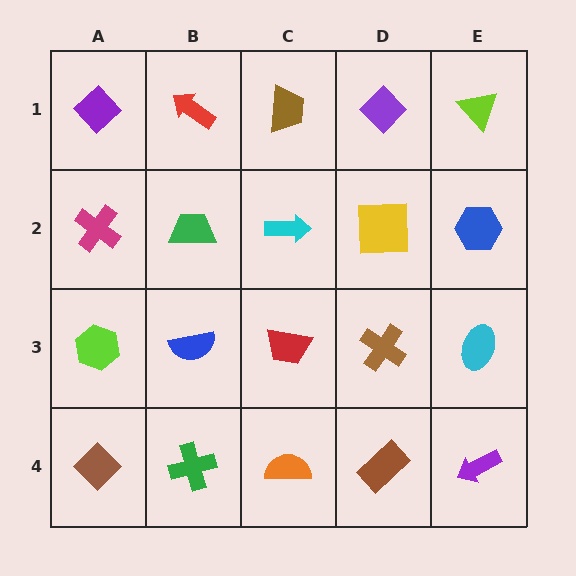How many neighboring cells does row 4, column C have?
3.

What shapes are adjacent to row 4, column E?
A cyan ellipse (row 3, column E), a brown rectangle (row 4, column D).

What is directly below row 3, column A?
A brown diamond.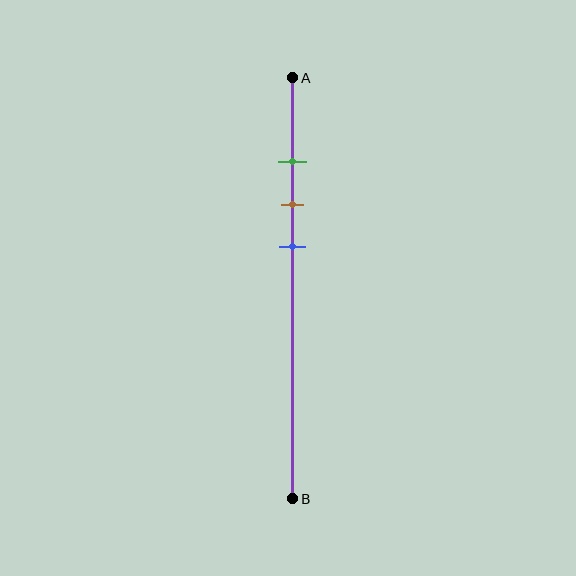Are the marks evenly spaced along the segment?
Yes, the marks are approximately evenly spaced.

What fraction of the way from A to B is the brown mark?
The brown mark is approximately 30% (0.3) of the way from A to B.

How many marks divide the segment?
There are 3 marks dividing the segment.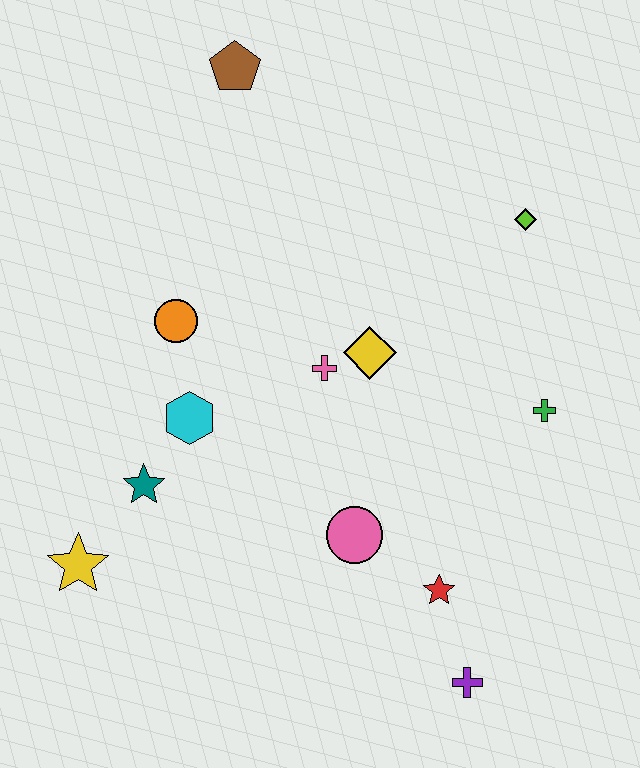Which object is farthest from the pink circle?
The brown pentagon is farthest from the pink circle.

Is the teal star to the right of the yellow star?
Yes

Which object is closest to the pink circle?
The red star is closest to the pink circle.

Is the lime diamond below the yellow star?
No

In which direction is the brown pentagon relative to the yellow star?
The brown pentagon is above the yellow star.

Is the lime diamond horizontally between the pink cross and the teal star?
No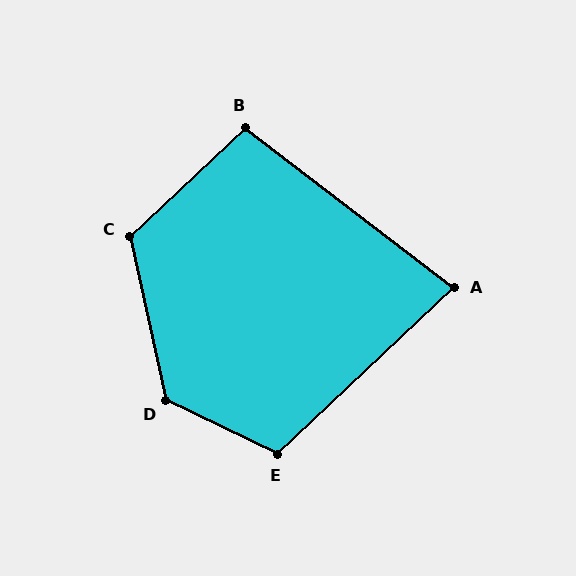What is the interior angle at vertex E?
Approximately 111 degrees (obtuse).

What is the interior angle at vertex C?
Approximately 121 degrees (obtuse).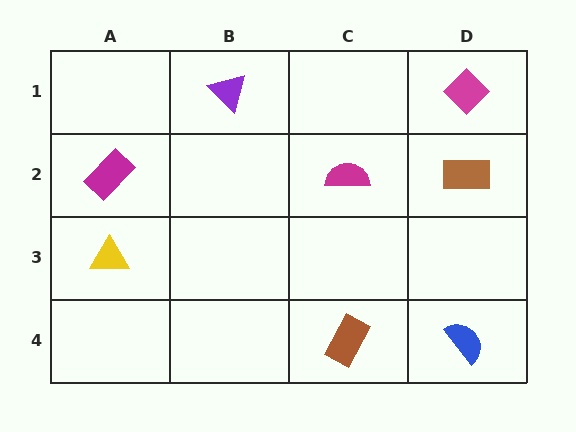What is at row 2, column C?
A magenta semicircle.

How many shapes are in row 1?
2 shapes.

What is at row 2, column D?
A brown rectangle.